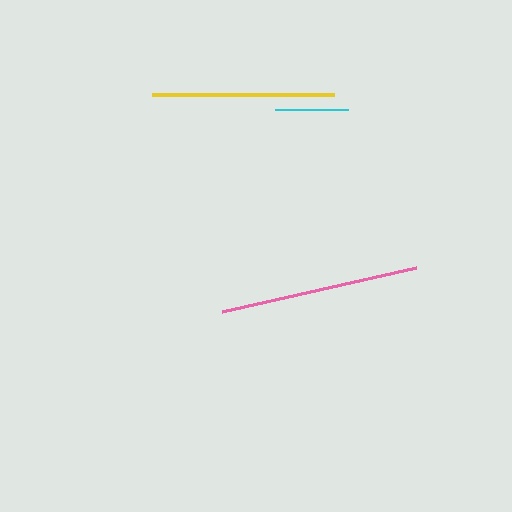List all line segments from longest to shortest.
From longest to shortest: pink, yellow, cyan.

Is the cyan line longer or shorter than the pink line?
The pink line is longer than the cyan line.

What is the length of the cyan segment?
The cyan segment is approximately 73 pixels long.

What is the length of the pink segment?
The pink segment is approximately 200 pixels long.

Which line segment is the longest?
The pink line is the longest at approximately 200 pixels.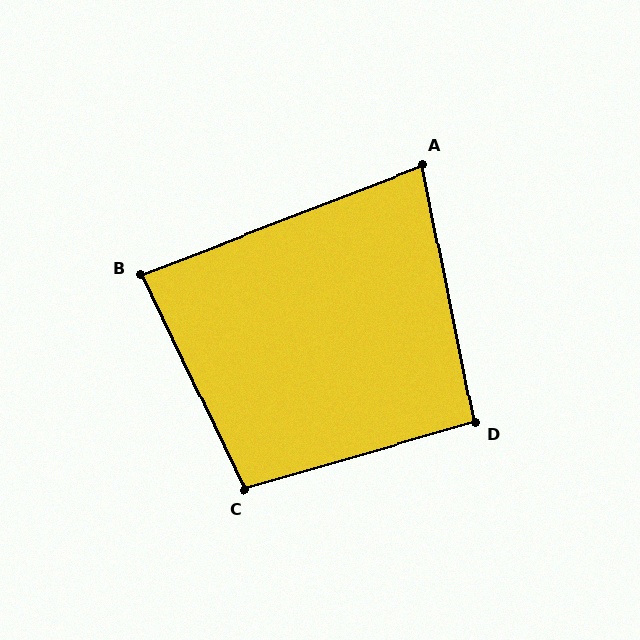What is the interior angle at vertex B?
Approximately 85 degrees (approximately right).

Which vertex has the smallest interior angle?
A, at approximately 80 degrees.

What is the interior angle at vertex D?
Approximately 95 degrees (approximately right).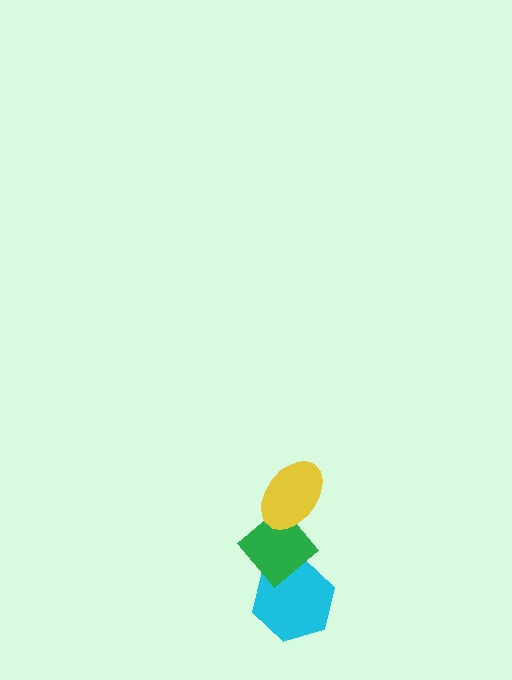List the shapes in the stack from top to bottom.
From top to bottom: the yellow ellipse, the green diamond, the cyan hexagon.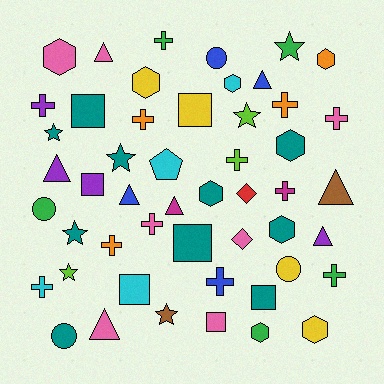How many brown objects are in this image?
There are 2 brown objects.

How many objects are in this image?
There are 50 objects.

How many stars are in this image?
There are 7 stars.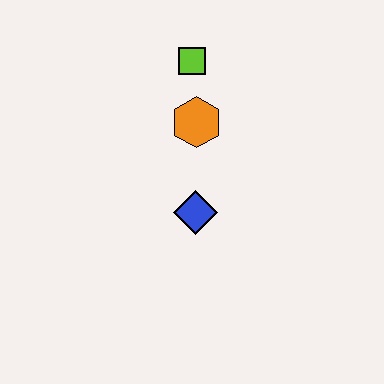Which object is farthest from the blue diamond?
The lime square is farthest from the blue diamond.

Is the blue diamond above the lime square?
No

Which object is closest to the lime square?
The orange hexagon is closest to the lime square.